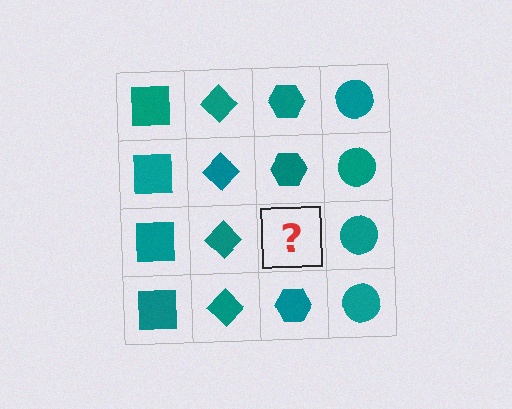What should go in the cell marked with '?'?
The missing cell should contain a teal hexagon.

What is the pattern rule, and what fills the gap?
The rule is that each column has a consistent shape. The gap should be filled with a teal hexagon.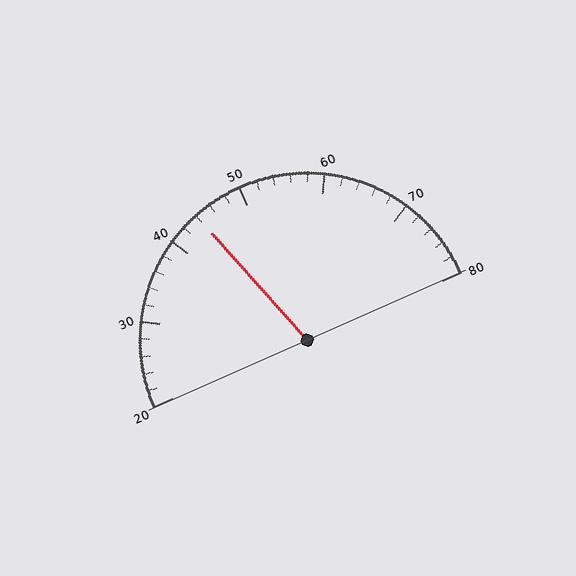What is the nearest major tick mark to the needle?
The nearest major tick mark is 40.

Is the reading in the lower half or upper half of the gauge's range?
The reading is in the lower half of the range (20 to 80).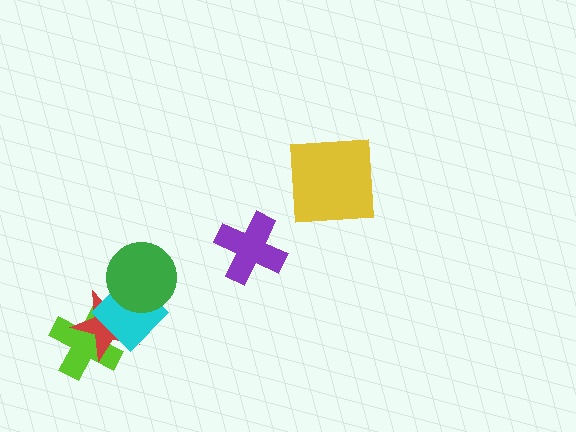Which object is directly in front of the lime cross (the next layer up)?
The red star is directly in front of the lime cross.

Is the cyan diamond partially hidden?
Yes, it is partially covered by another shape.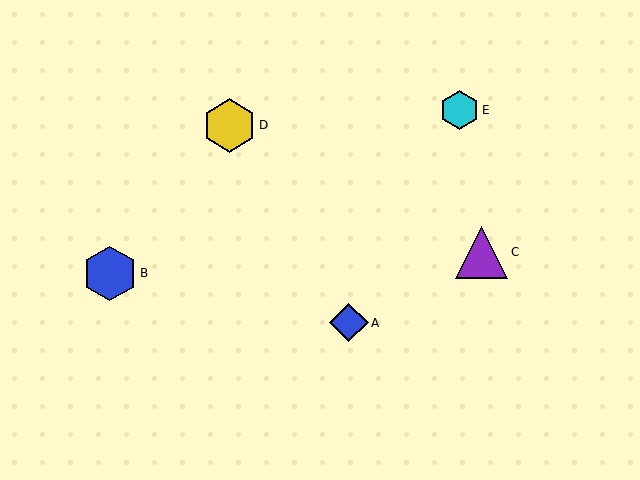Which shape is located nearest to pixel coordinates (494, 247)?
The purple triangle (labeled C) at (482, 252) is nearest to that location.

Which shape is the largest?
The blue hexagon (labeled B) is the largest.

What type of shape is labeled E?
Shape E is a cyan hexagon.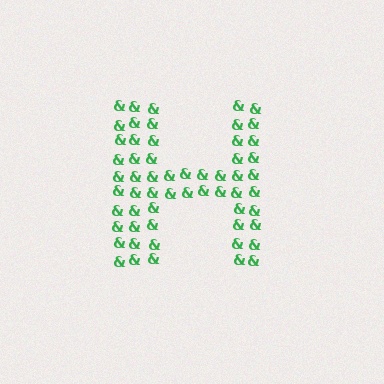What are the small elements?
The small elements are ampersands.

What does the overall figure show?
The overall figure shows the letter H.